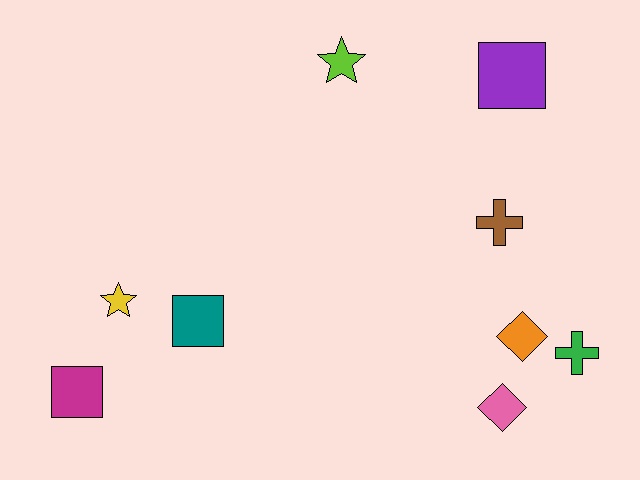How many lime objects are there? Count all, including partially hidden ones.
There is 1 lime object.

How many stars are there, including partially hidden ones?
There are 2 stars.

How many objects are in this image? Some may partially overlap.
There are 9 objects.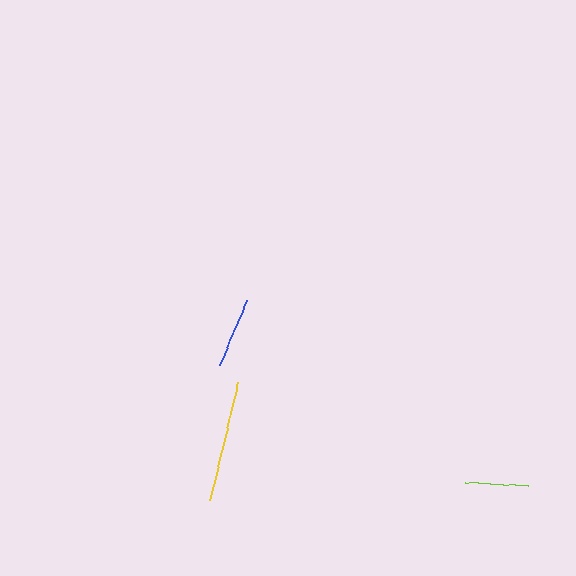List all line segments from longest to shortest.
From longest to shortest: yellow, blue, lime.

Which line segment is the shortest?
The lime line is the shortest at approximately 63 pixels.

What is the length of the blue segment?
The blue segment is approximately 70 pixels long.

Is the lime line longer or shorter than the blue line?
The blue line is longer than the lime line.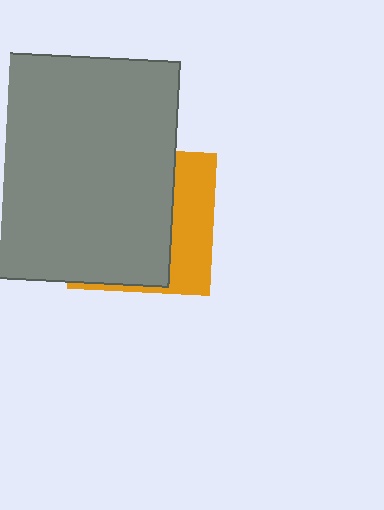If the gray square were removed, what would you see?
You would see the complete orange square.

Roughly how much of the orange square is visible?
A small part of it is visible (roughly 31%).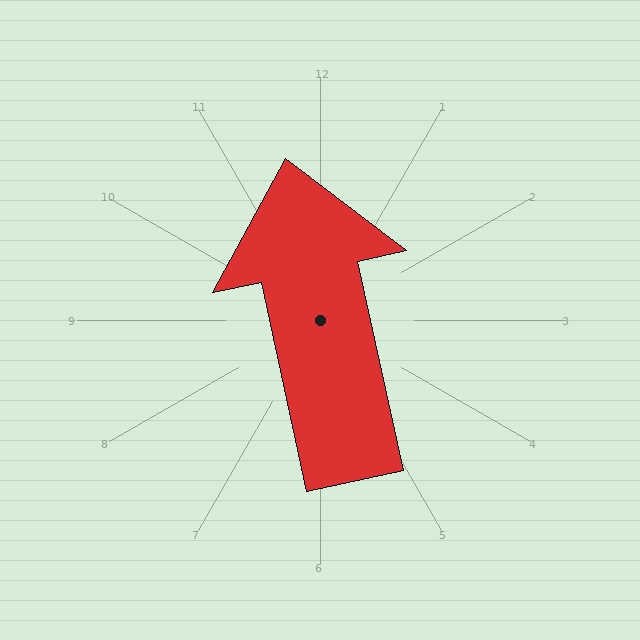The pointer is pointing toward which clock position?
Roughly 12 o'clock.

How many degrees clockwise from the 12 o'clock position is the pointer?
Approximately 348 degrees.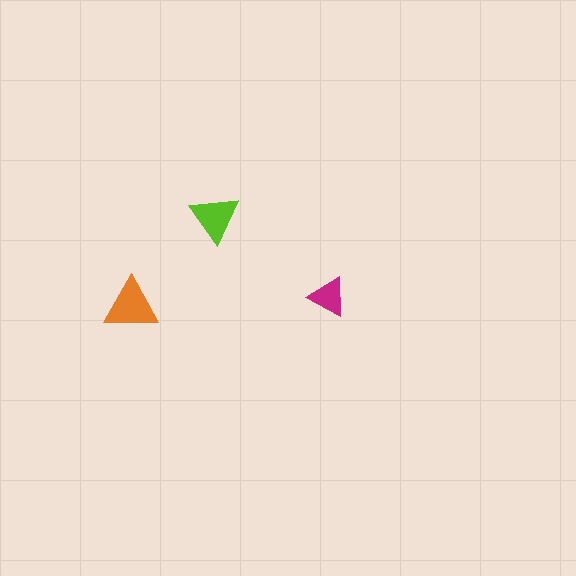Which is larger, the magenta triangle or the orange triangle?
The orange one.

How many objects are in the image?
There are 3 objects in the image.